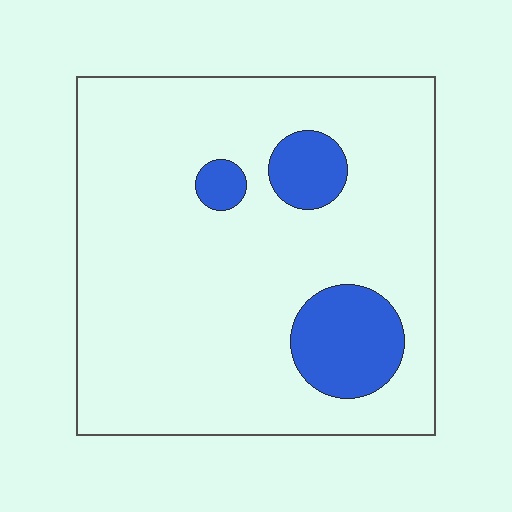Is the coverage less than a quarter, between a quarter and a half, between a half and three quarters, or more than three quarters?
Less than a quarter.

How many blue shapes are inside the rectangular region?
3.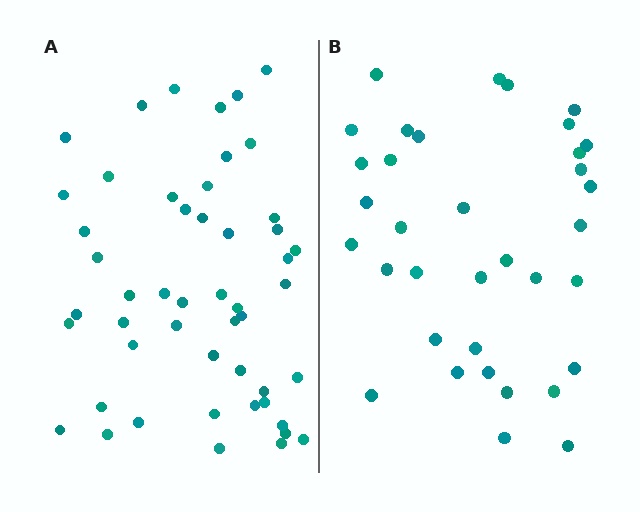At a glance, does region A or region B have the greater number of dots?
Region A (the left region) has more dots.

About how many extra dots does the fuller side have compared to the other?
Region A has approximately 15 more dots than region B.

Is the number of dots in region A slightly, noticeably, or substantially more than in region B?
Region A has noticeably more, but not dramatically so. The ratio is roughly 1.4 to 1.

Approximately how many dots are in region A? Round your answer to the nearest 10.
About 50 dots.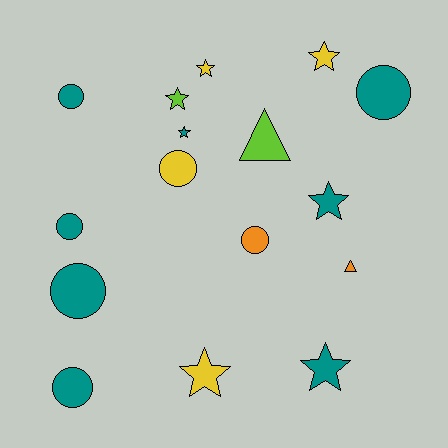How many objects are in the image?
There are 16 objects.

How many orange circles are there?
There is 1 orange circle.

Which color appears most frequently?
Teal, with 8 objects.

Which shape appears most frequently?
Circle, with 7 objects.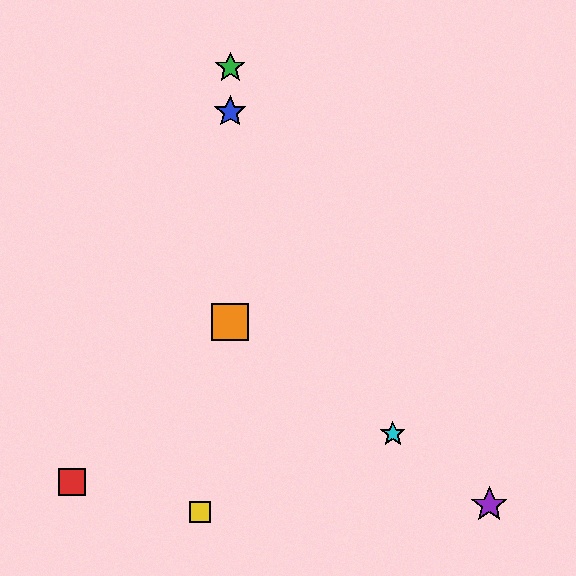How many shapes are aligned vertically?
3 shapes (the blue star, the green star, the orange square) are aligned vertically.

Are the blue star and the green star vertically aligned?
Yes, both are at x≈230.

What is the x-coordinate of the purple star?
The purple star is at x≈489.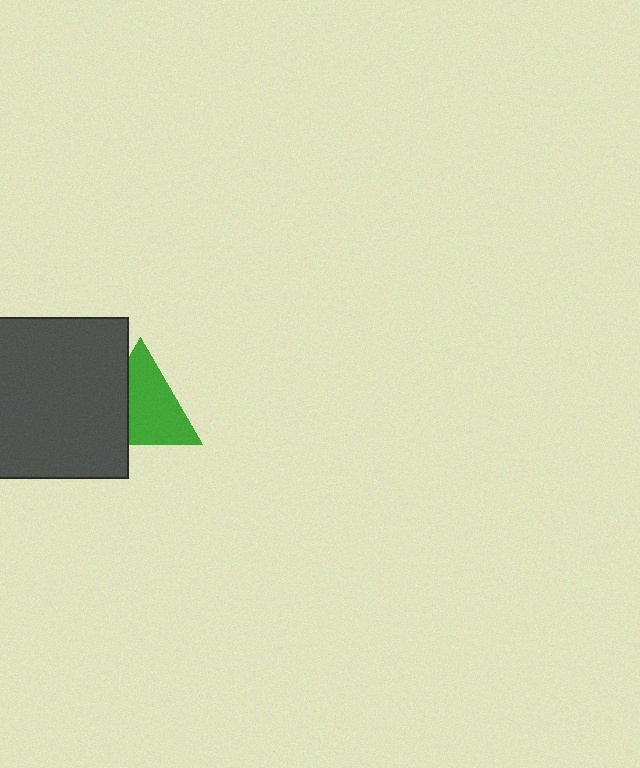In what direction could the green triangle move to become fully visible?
The green triangle could move right. That would shift it out from behind the dark gray square entirely.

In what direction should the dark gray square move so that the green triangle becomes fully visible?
The dark gray square should move left. That is the shortest direction to clear the overlap and leave the green triangle fully visible.